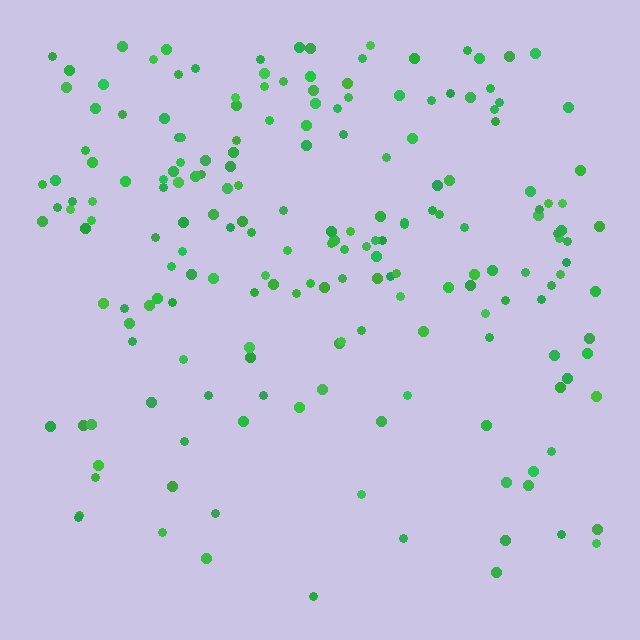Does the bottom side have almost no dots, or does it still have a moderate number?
Still a moderate number, just noticeably fewer than the top.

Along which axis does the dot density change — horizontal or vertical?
Vertical.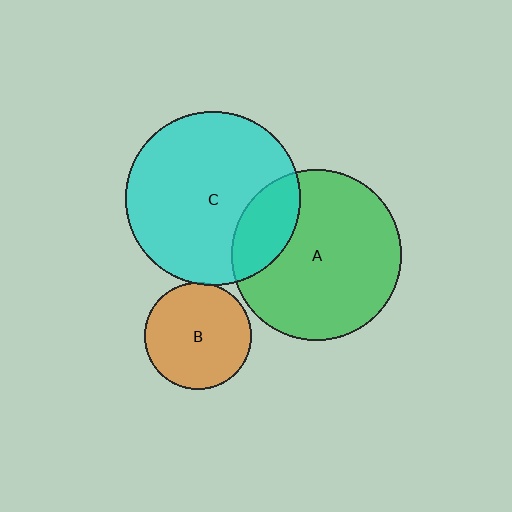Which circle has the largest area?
Circle C (cyan).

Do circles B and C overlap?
Yes.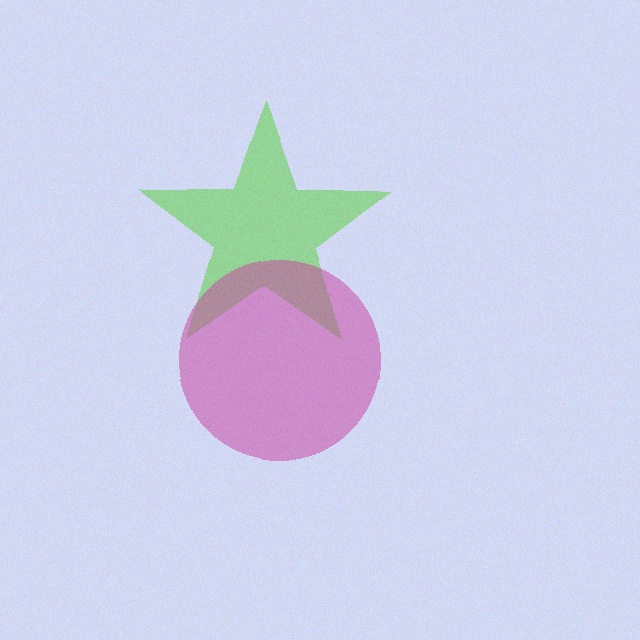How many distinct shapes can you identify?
There are 2 distinct shapes: a lime star, a magenta circle.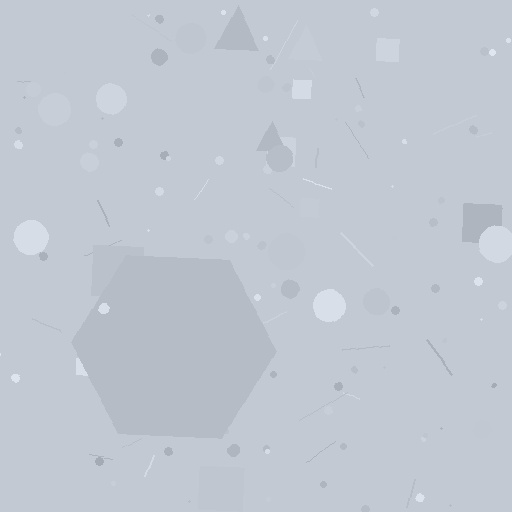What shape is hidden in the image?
A hexagon is hidden in the image.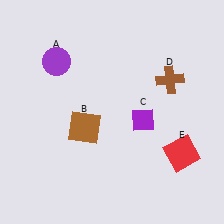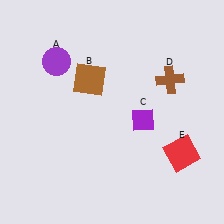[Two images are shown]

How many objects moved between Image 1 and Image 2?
1 object moved between the two images.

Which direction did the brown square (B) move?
The brown square (B) moved up.